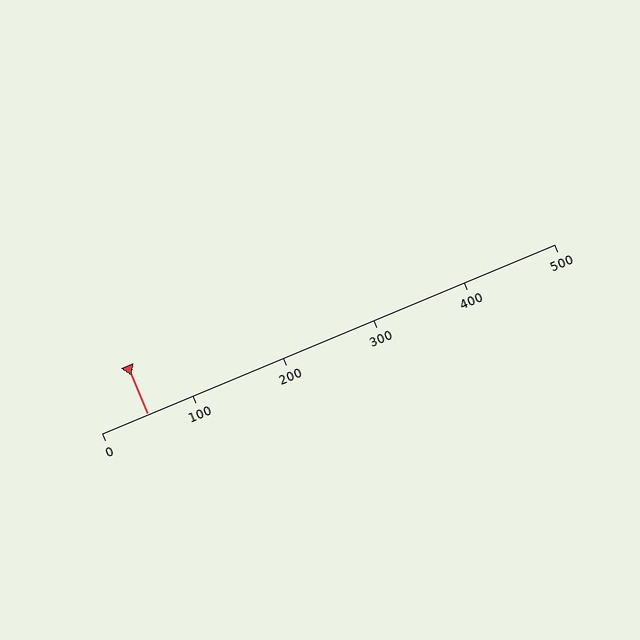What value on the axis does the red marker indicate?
The marker indicates approximately 50.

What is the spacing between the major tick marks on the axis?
The major ticks are spaced 100 apart.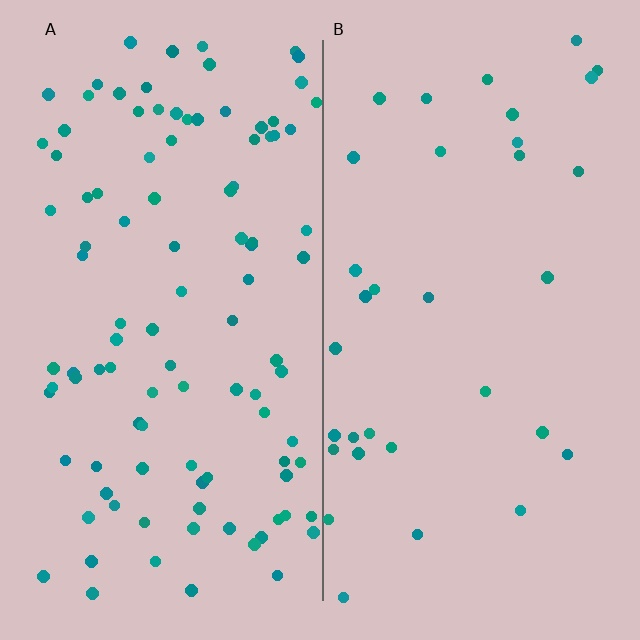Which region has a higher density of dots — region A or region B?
A (the left).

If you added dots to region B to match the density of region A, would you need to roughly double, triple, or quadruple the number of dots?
Approximately triple.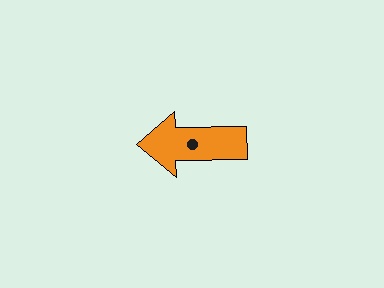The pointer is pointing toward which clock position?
Roughly 9 o'clock.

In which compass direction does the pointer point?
West.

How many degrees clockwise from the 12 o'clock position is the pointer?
Approximately 269 degrees.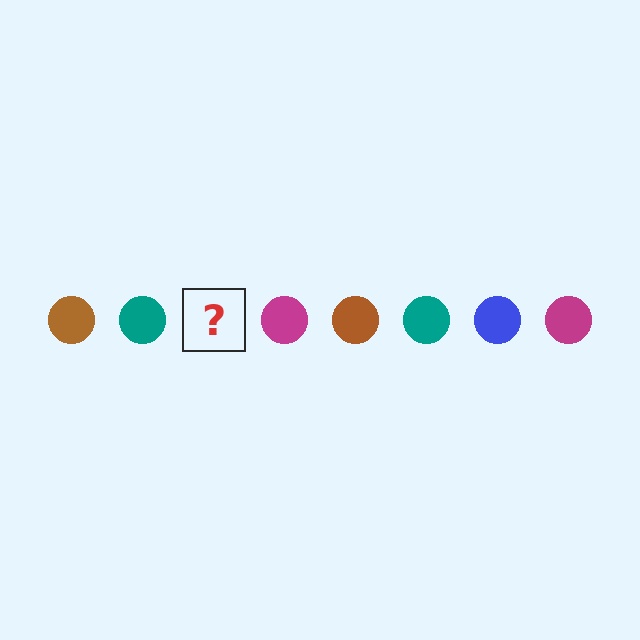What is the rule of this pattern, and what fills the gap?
The rule is that the pattern cycles through brown, teal, blue, magenta circles. The gap should be filled with a blue circle.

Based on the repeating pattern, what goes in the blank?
The blank should be a blue circle.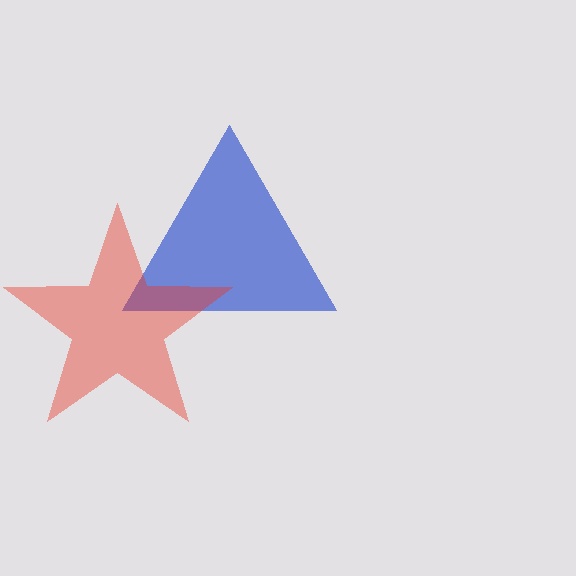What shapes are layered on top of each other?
The layered shapes are: a blue triangle, a red star.